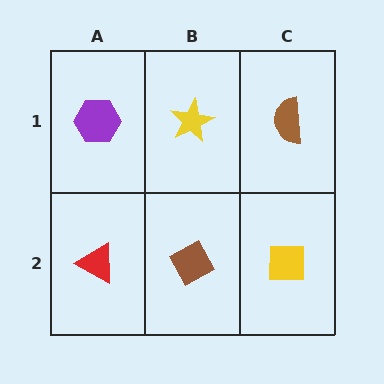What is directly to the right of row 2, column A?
A brown diamond.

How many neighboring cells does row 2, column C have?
2.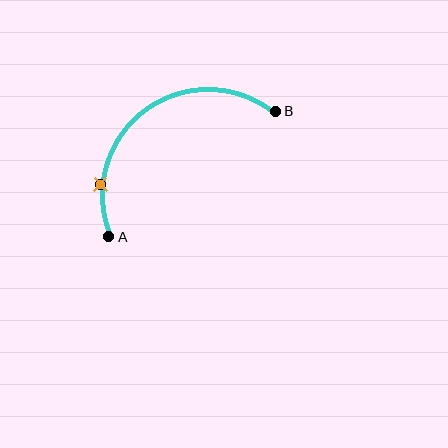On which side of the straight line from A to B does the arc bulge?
The arc bulges above and to the left of the straight line connecting A and B.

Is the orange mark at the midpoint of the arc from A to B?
No. The orange mark lies on the arc but is closer to endpoint A. The arc midpoint would be at the point on the curve equidistant along the arc from both A and B.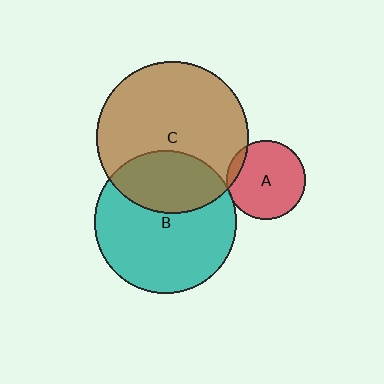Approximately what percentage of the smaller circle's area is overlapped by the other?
Approximately 35%.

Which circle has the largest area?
Circle C (brown).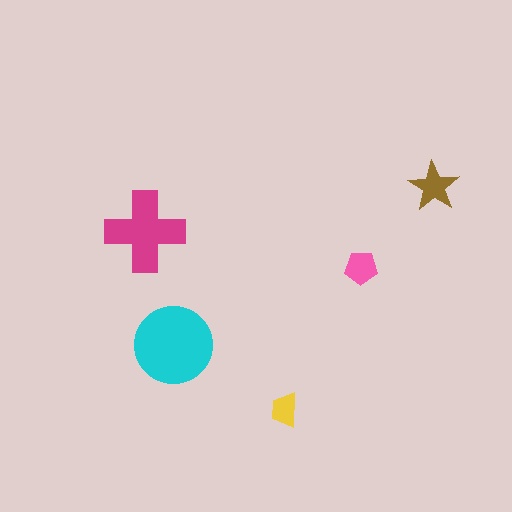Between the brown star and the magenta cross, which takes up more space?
The magenta cross.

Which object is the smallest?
The yellow trapezoid.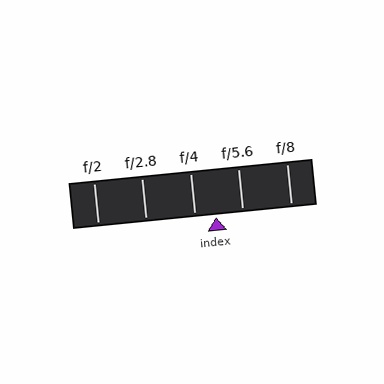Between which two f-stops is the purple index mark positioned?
The index mark is between f/4 and f/5.6.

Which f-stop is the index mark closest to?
The index mark is closest to f/4.